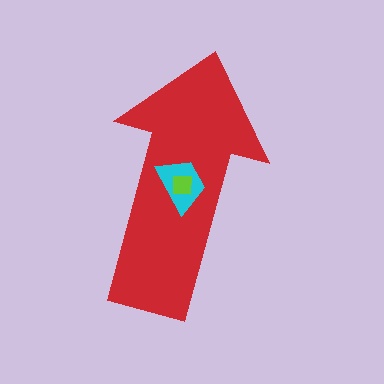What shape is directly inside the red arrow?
The cyan trapezoid.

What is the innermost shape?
The lime square.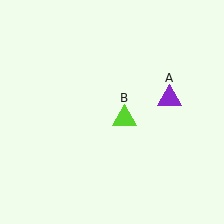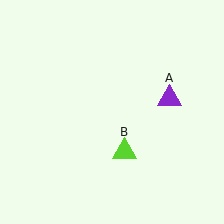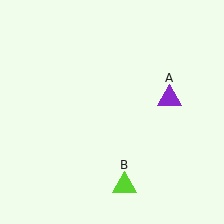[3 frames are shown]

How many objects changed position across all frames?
1 object changed position: lime triangle (object B).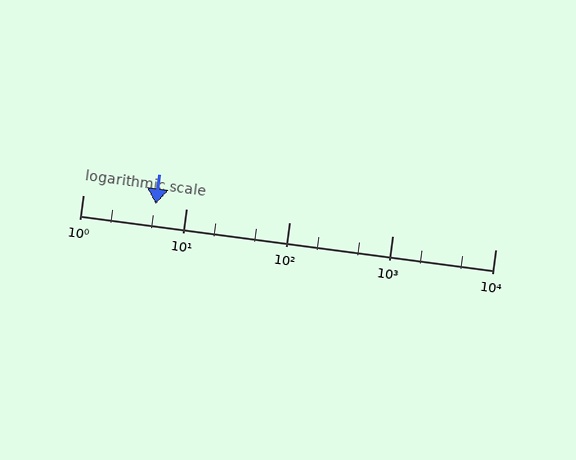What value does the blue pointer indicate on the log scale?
The pointer indicates approximately 5.1.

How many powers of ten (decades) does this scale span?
The scale spans 4 decades, from 1 to 10000.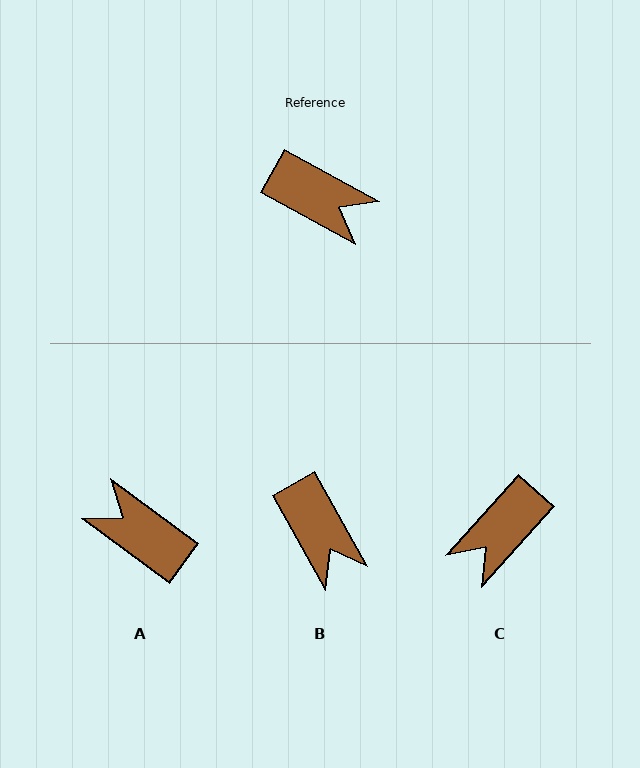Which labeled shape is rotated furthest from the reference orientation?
A, about 172 degrees away.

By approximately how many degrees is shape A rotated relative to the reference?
Approximately 172 degrees counter-clockwise.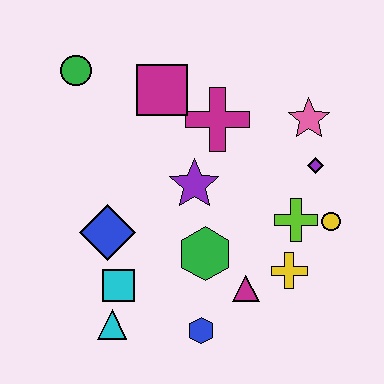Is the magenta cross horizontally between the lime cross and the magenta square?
Yes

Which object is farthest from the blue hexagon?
The green circle is farthest from the blue hexagon.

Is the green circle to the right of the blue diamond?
No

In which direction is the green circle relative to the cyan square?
The green circle is above the cyan square.